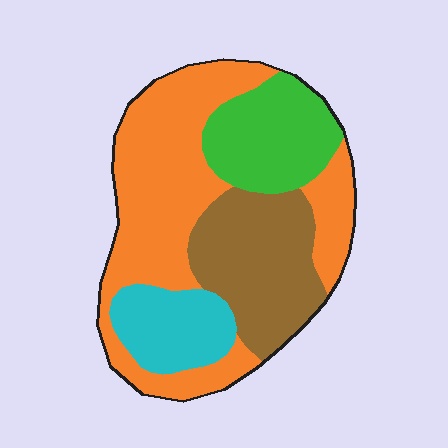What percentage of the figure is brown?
Brown takes up about one quarter (1/4) of the figure.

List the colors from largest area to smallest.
From largest to smallest: orange, brown, green, cyan.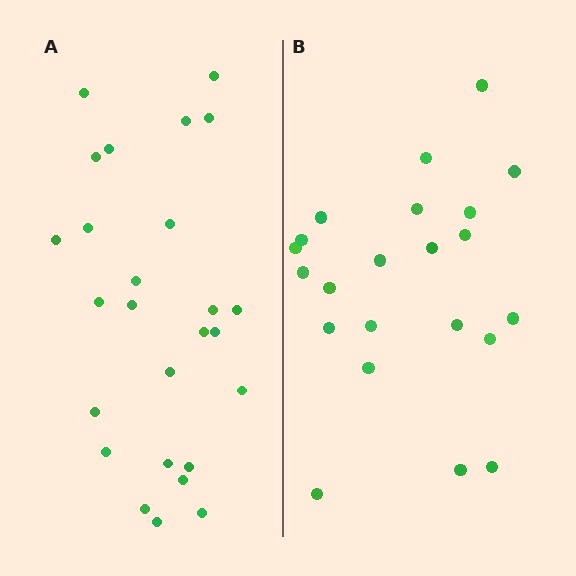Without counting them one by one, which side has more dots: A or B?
Region A (the left region) has more dots.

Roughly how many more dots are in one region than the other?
Region A has about 4 more dots than region B.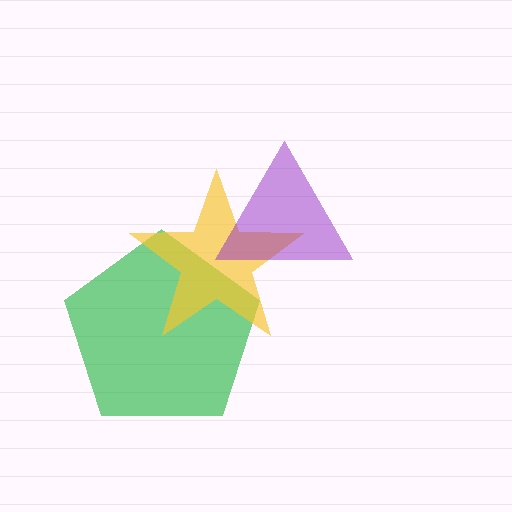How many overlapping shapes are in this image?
There are 3 overlapping shapes in the image.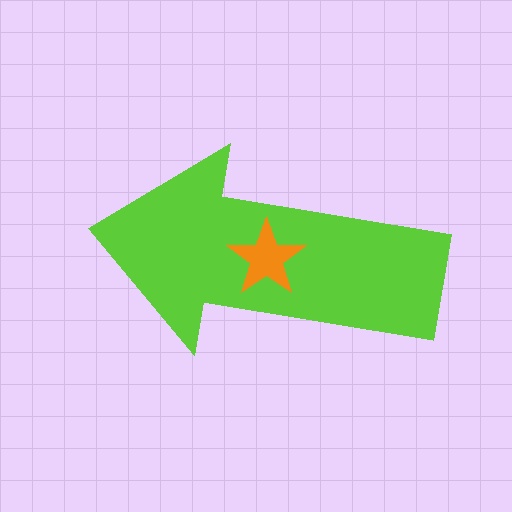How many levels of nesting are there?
2.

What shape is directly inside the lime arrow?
The orange star.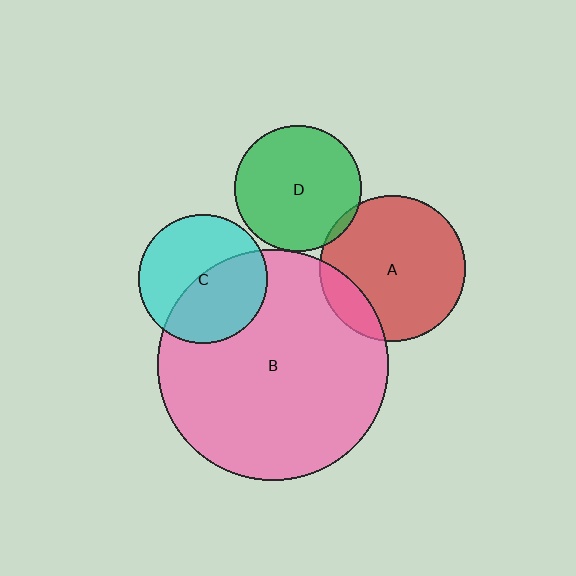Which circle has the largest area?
Circle B (pink).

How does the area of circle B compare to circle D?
Approximately 3.3 times.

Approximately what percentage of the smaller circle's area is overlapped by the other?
Approximately 50%.